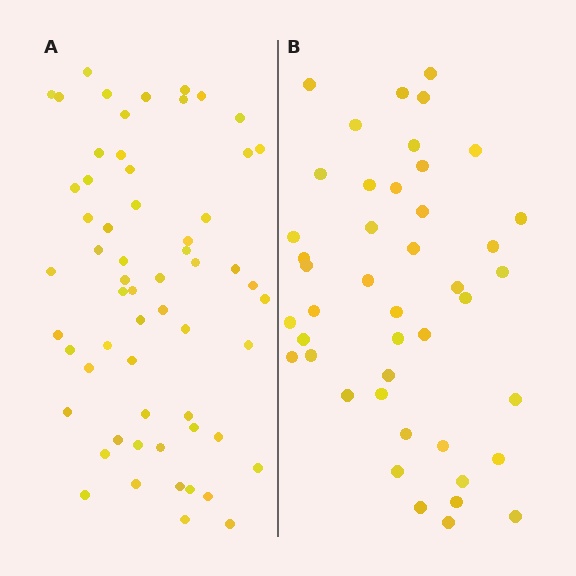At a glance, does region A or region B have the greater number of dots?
Region A (the left region) has more dots.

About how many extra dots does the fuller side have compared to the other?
Region A has approximately 15 more dots than region B.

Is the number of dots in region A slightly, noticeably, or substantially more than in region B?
Region A has noticeably more, but not dramatically so. The ratio is roughly 1.4 to 1.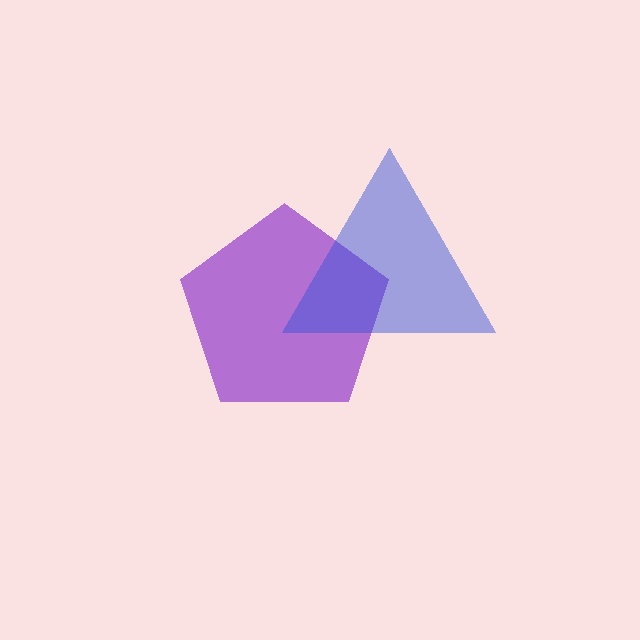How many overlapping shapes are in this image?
There are 2 overlapping shapes in the image.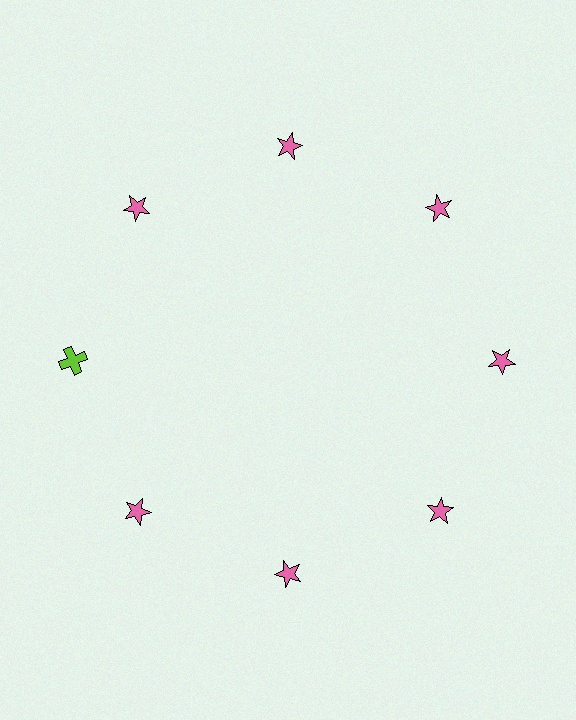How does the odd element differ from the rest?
It differs in both color (lime instead of pink) and shape (cross instead of star).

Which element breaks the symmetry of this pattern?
The lime cross at roughly the 9 o'clock position breaks the symmetry. All other shapes are pink stars.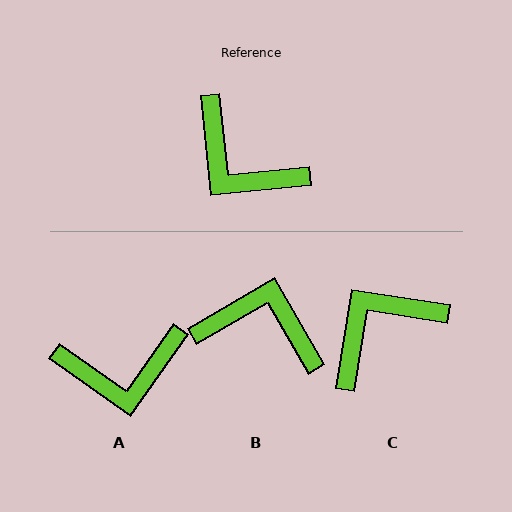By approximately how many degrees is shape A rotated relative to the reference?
Approximately 49 degrees counter-clockwise.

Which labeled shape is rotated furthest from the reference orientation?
B, about 156 degrees away.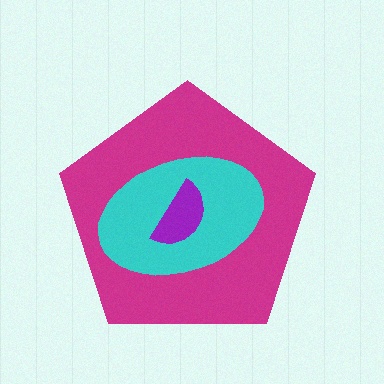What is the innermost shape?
The purple semicircle.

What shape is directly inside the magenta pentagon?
The cyan ellipse.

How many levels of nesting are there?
3.